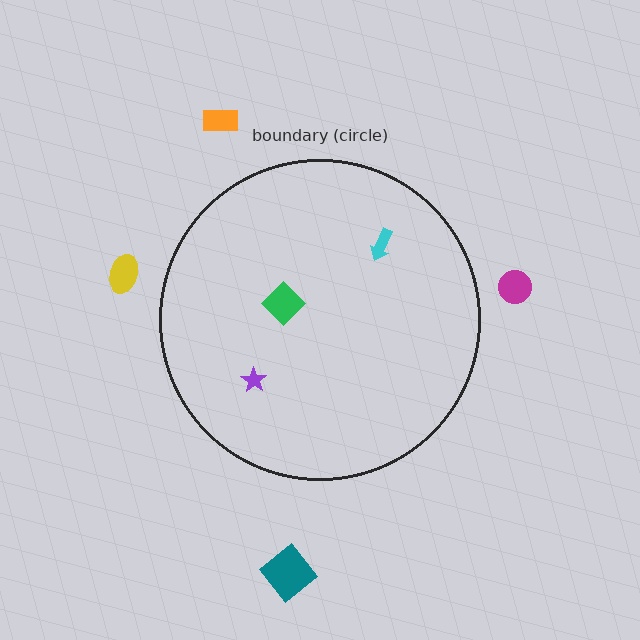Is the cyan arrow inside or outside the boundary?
Inside.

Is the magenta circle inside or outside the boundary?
Outside.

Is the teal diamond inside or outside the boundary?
Outside.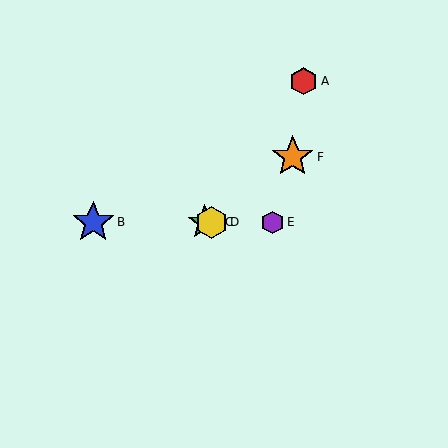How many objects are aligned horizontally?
4 objects (B, C, D, E) are aligned horizontally.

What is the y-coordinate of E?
Object E is at y≈222.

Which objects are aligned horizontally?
Objects B, C, D, E are aligned horizontally.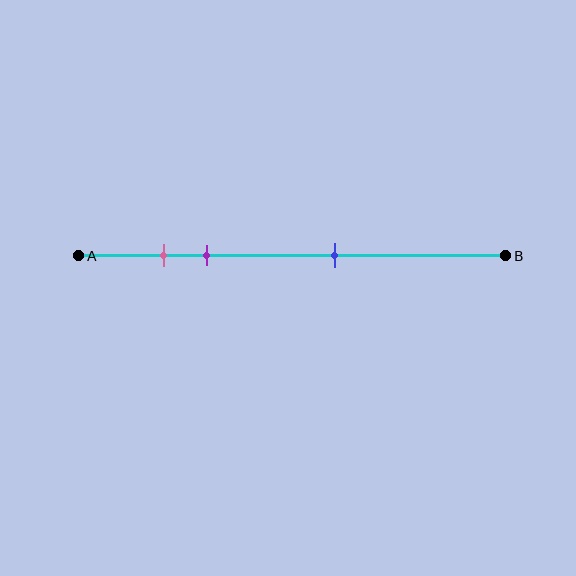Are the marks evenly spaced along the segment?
No, the marks are not evenly spaced.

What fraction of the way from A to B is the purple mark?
The purple mark is approximately 30% (0.3) of the way from A to B.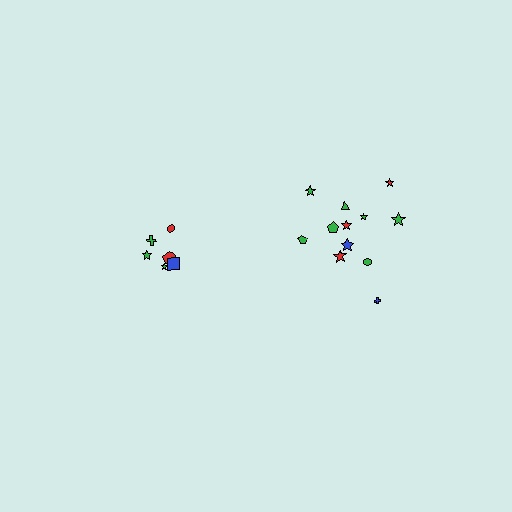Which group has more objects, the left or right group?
The right group.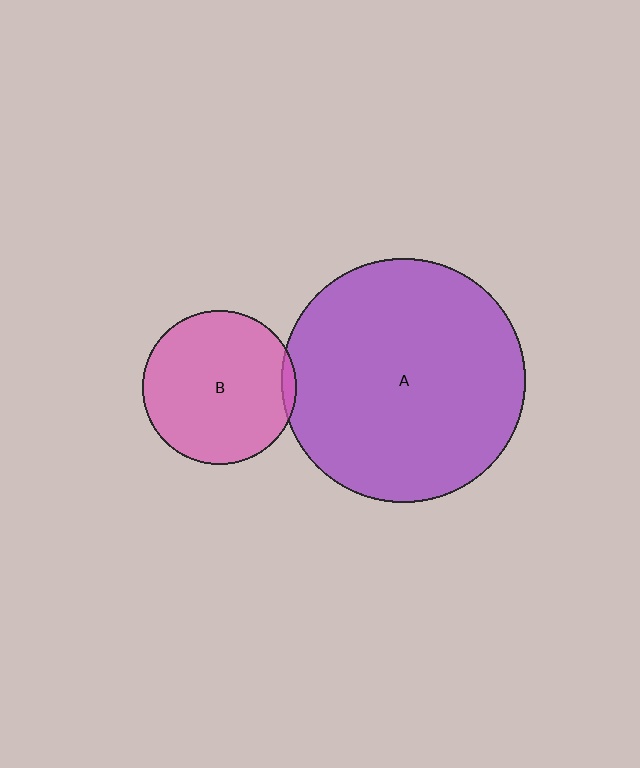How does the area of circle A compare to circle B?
Approximately 2.5 times.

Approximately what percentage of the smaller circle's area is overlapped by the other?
Approximately 5%.